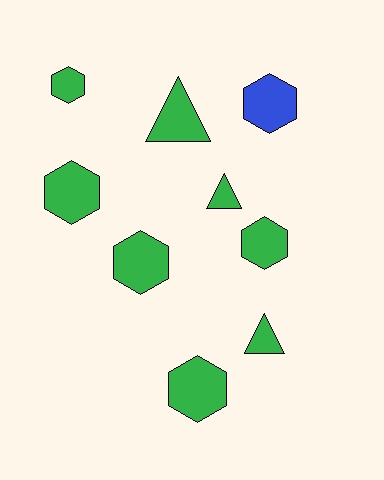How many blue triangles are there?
There are no blue triangles.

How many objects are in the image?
There are 9 objects.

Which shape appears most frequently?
Hexagon, with 6 objects.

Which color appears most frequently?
Green, with 8 objects.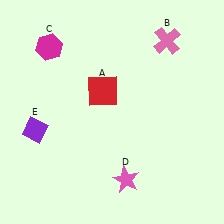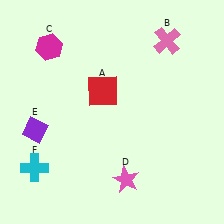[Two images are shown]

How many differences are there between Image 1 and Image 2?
There is 1 difference between the two images.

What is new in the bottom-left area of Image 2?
A cyan cross (F) was added in the bottom-left area of Image 2.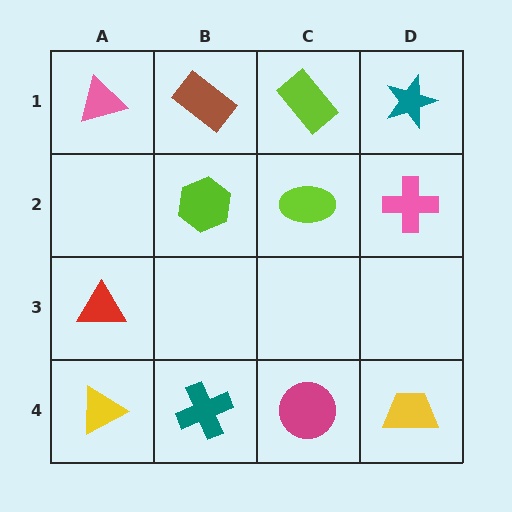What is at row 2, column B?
A lime hexagon.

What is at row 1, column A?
A pink triangle.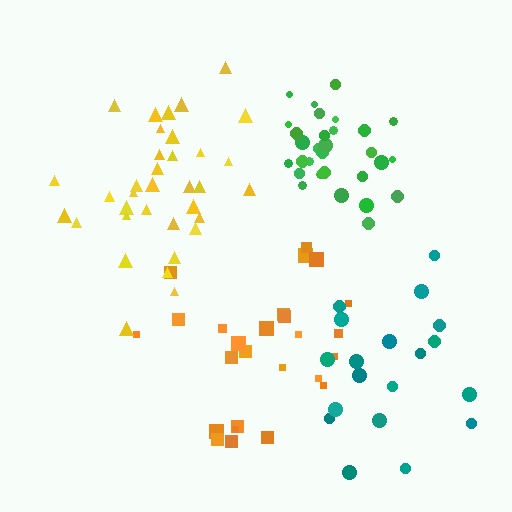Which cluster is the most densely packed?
Green.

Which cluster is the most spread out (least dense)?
Orange.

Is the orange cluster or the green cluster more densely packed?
Green.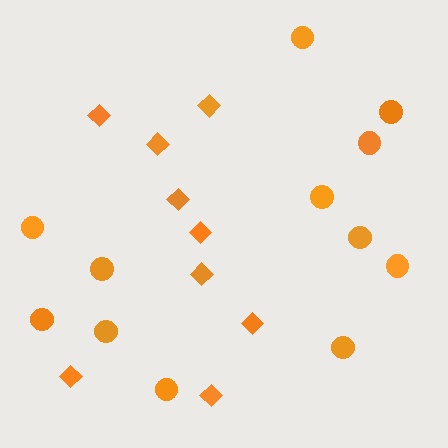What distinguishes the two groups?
There are 2 groups: one group of diamonds (9) and one group of circles (12).